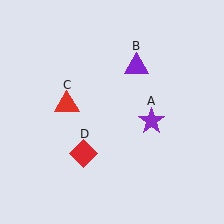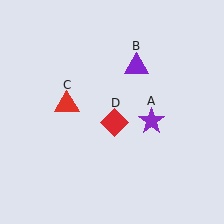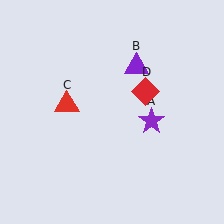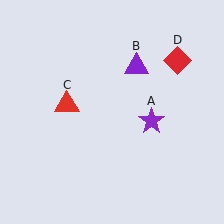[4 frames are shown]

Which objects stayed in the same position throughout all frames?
Purple star (object A) and purple triangle (object B) and red triangle (object C) remained stationary.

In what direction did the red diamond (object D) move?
The red diamond (object D) moved up and to the right.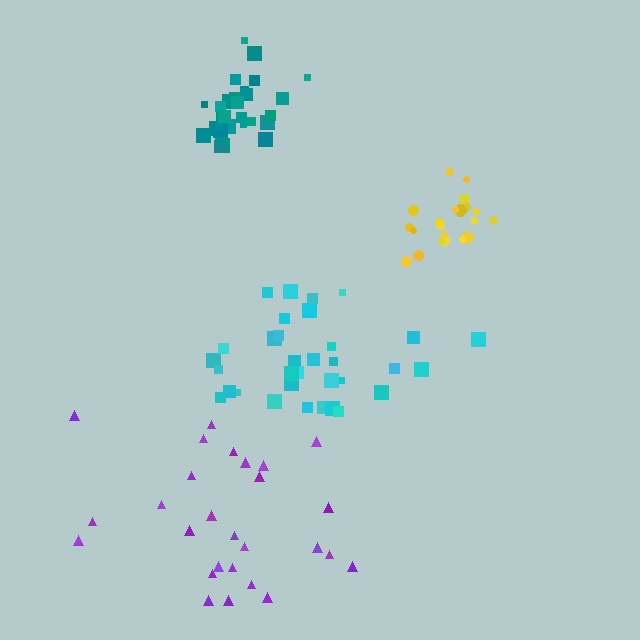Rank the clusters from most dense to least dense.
teal, yellow, cyan, purple.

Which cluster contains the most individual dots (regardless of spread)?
Cyan (34).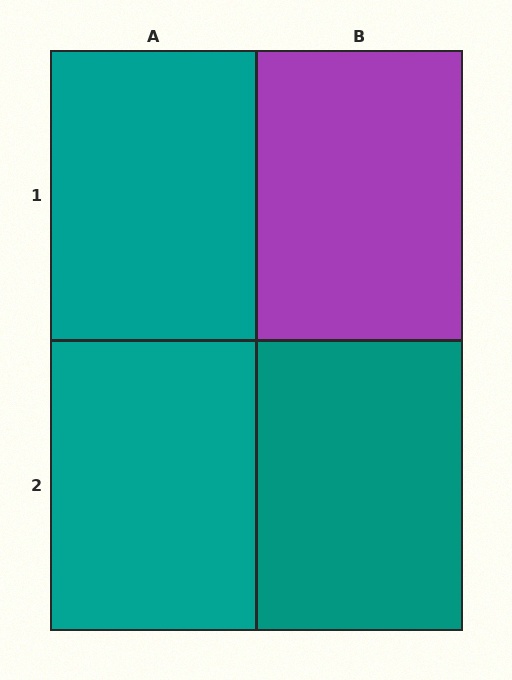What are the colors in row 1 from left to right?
Teal, purple.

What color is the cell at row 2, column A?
Teal.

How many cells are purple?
1 cell is purple.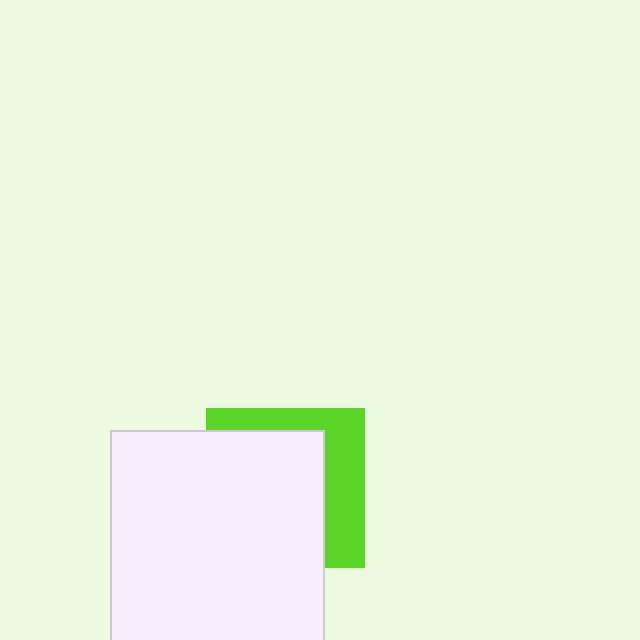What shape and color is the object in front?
The object in front is a white square.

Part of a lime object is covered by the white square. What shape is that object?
It is a square.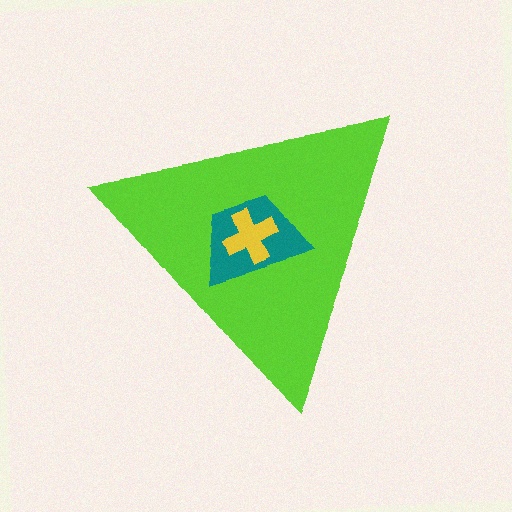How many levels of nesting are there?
3.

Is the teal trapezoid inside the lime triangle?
Yes.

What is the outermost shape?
The lime triangle.